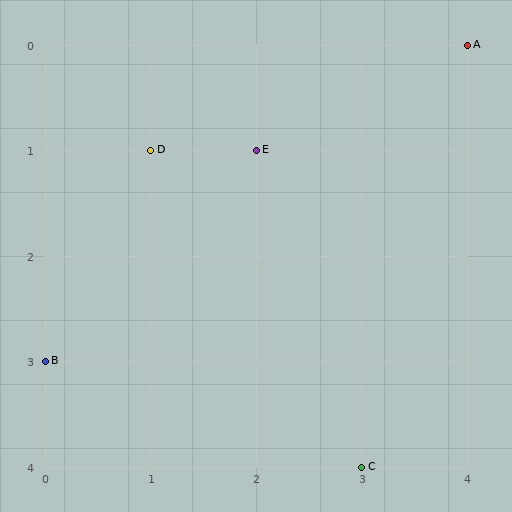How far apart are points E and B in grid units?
Points E and B are 2 columns and 2 rows apart (about 2.8 grid units diagonally).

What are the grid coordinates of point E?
Point E is at grid coordinates (2, 1).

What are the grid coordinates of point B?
Point B is at grid coordinates (0, 3).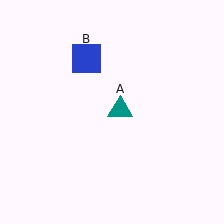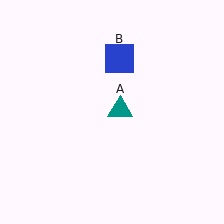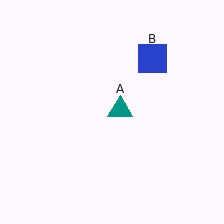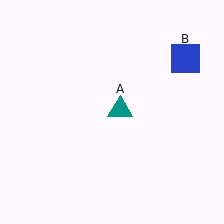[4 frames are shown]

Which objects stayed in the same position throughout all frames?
Teal triangle (object A) remained stationary.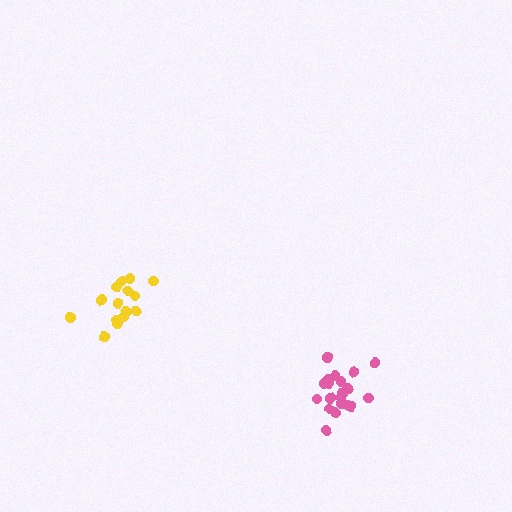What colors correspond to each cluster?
The clusters are colored: pink, yellow.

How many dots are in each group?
Group 1: 20 dots, Group 2: 16 dots (36 total).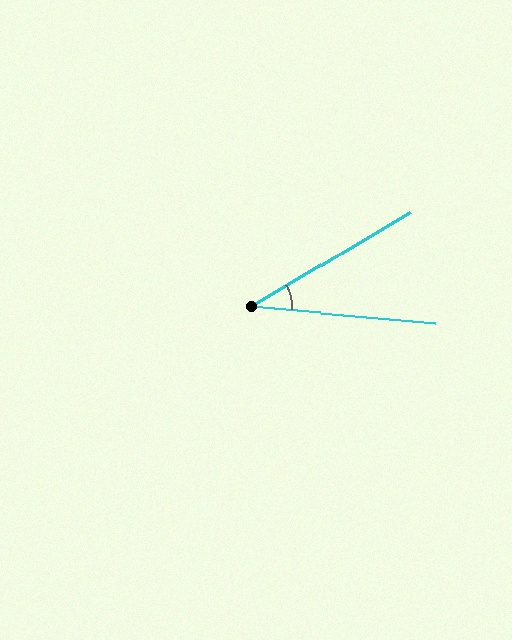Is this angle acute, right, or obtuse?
It is acute.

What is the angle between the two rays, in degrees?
Approximately 36 degrees.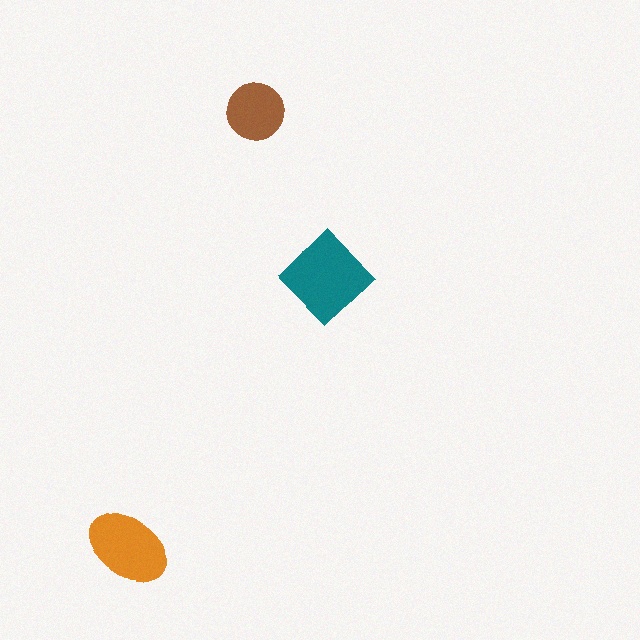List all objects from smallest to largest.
The brown circle, the orange ellipse, the teal diamond.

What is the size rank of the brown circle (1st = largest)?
3rd.